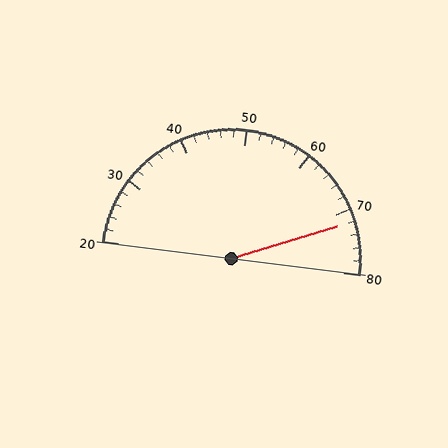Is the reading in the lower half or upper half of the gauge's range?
The reading is in the upper half of the range (20 to 80).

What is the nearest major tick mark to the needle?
The nearest major tick mark is 70.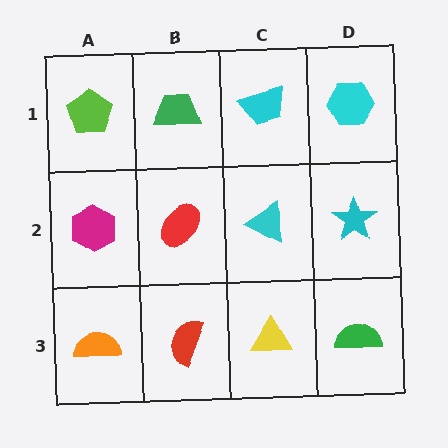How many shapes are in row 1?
4 shapes.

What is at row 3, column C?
A yellow triangle.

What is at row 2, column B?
A red ellipse.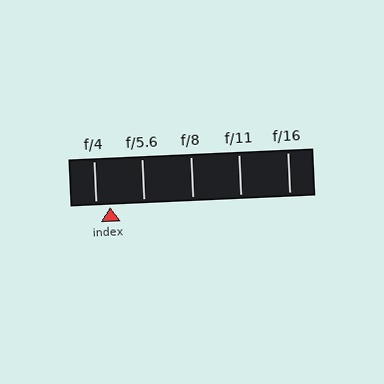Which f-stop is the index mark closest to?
The index mark is closest to f/4.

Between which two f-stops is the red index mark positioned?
The index mark is between f/4 and f/5.6.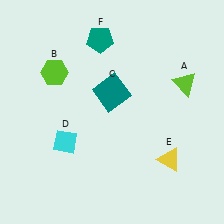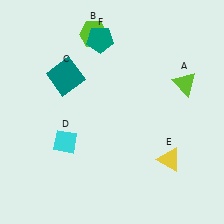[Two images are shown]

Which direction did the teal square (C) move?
The teal square (C) moved left.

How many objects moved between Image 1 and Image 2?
2 objects moved between the two images.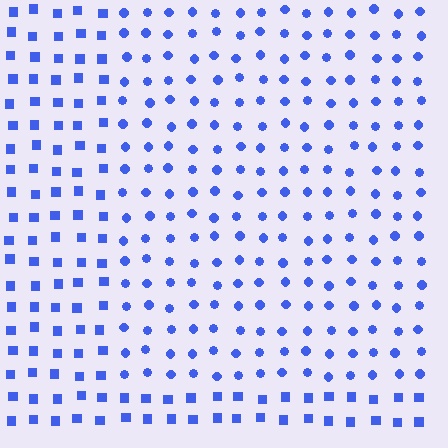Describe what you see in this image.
The image is filled with small blue elements arranged in a uniform grid. A rectangle-shaped region contains circles, while the surrounding area contains squares. The boundary is defined purely by the change in element shape.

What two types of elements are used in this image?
The image uses circles inside the rectangle region and squares outside it.